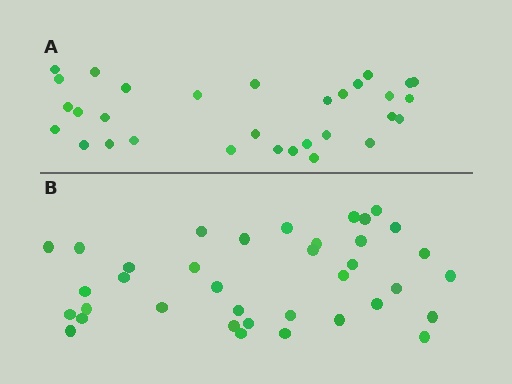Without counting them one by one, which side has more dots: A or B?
Region B (the bottom region) has more dots.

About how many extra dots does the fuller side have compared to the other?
Region B has about 6 more dots than region A.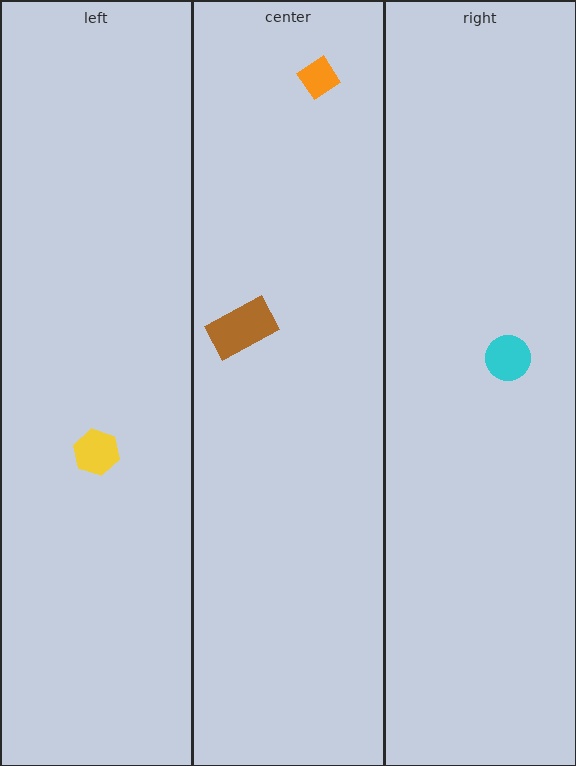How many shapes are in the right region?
1.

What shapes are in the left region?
The yellow hexagon.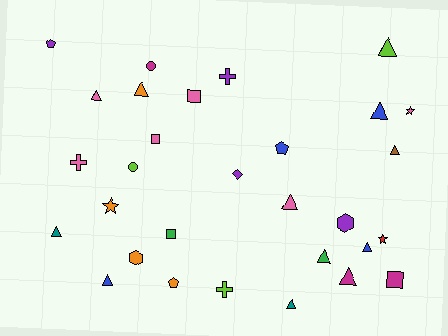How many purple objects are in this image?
There are 4 purple objects.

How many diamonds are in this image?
There is 1 diamond.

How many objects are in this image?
There are 30 objects.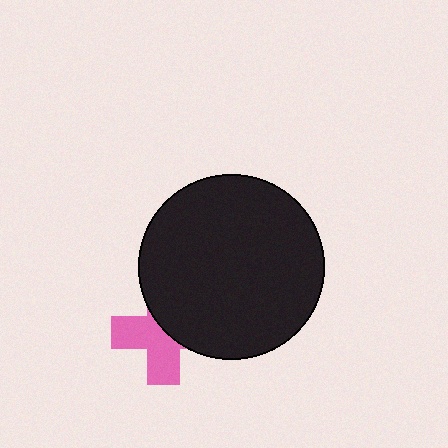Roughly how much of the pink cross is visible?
About half of it is visible (roughly 52%).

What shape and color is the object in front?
The object in front is a black circle.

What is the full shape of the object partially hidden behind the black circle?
The partially hidden object is a pink cross.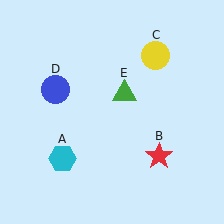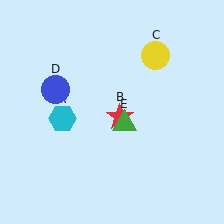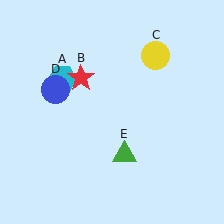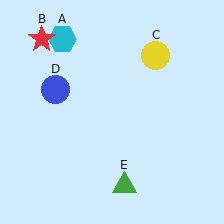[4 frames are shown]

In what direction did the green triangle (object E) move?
The green triangle (object E) moved down.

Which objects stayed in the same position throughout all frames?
Yellow circle (object C) and blue circle (object D) remained stationary.